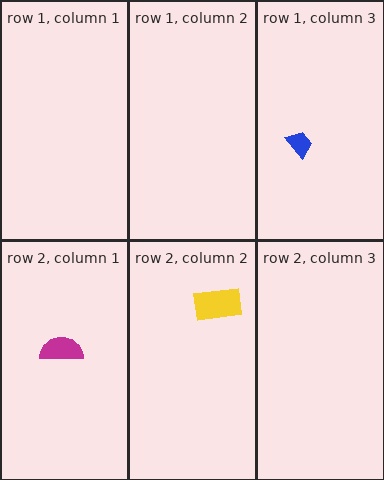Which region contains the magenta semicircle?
The row 2, column 1 region.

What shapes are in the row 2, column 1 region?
The magenta semicircle.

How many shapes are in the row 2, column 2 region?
1.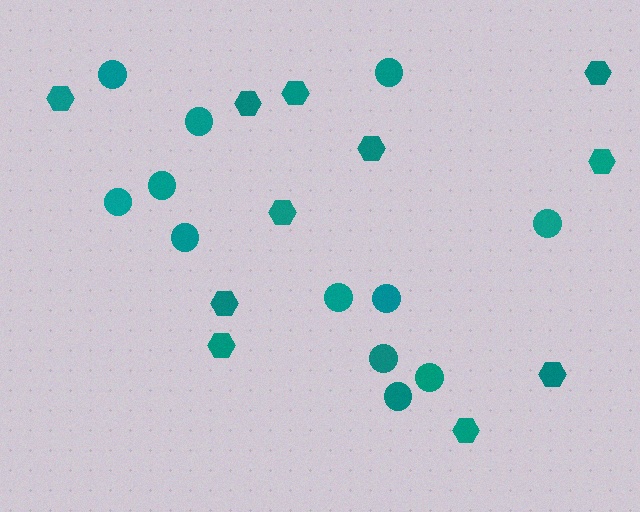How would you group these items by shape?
There are 2 groups: one group of hexagons (11) and one group of circles (12).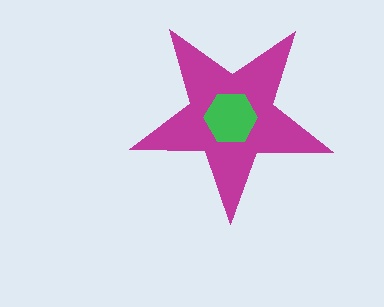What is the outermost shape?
The magenta star.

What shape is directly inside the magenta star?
The green hexagon.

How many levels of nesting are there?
2.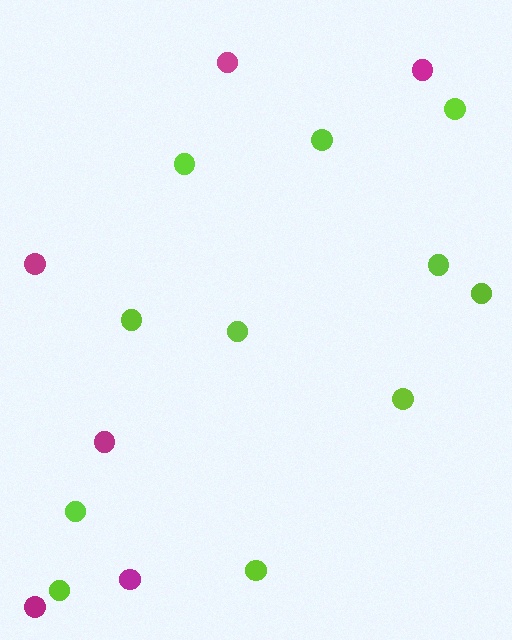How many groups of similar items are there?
There are 2 groups: one group of lime circles (11) and one group of magenta circles (6).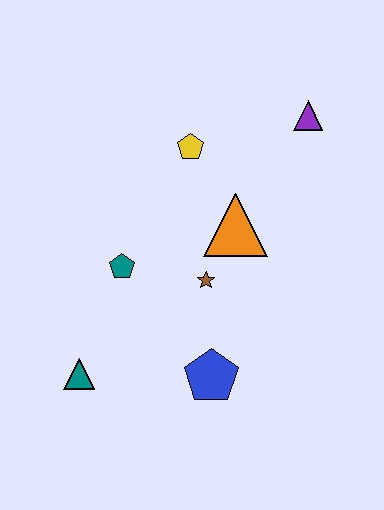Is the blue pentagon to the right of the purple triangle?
No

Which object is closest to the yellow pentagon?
The orange triangle is closest to the yellow pentagon.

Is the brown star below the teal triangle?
No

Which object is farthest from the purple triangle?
The teal triangle is farthest from the purple triangle.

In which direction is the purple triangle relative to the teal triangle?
The purple triangle is above the teal triangle.